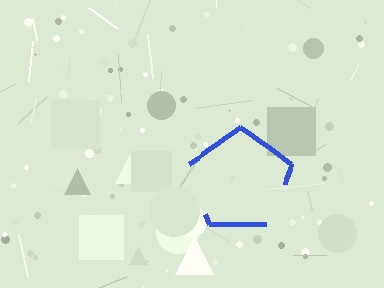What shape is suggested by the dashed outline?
The dashed outline suggests a pentagon.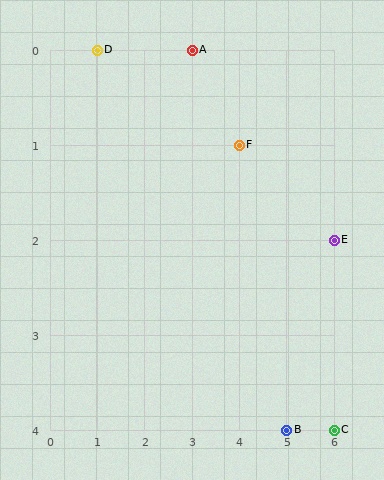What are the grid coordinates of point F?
Point F is at grid coordinates (4, 1).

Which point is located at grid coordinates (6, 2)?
Point E is at (6, 2).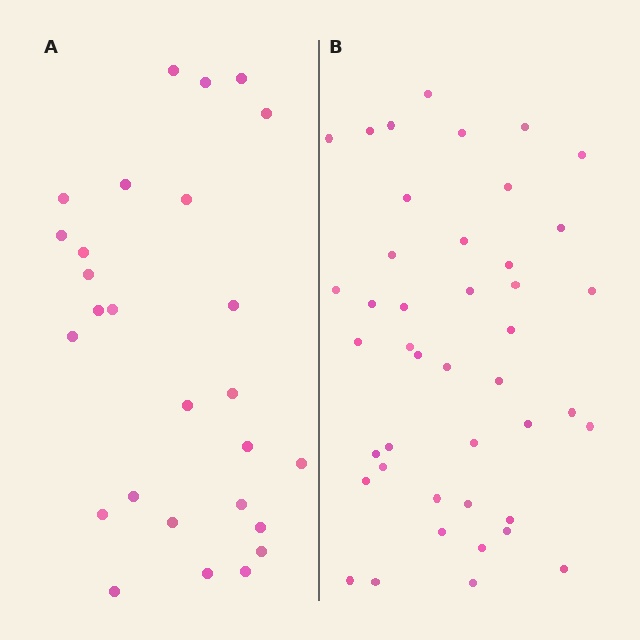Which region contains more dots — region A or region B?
Region B (the right region) has more dots.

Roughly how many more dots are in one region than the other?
Region B has approximately 15 more dots than region A.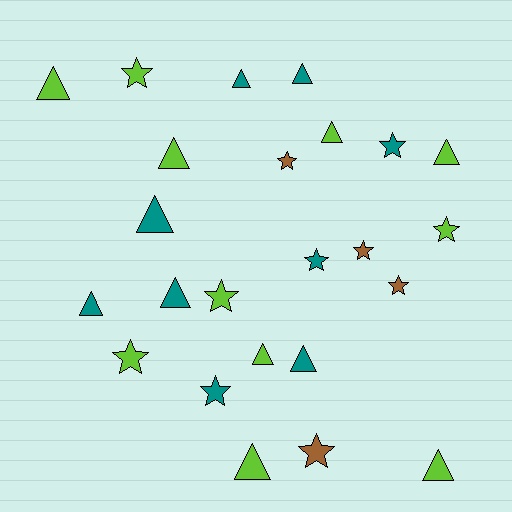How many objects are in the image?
There are 24 objects.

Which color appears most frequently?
Lime, with 11 objects.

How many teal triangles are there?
There are 6 teal triangles.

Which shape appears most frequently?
Triangle, with 13 objects.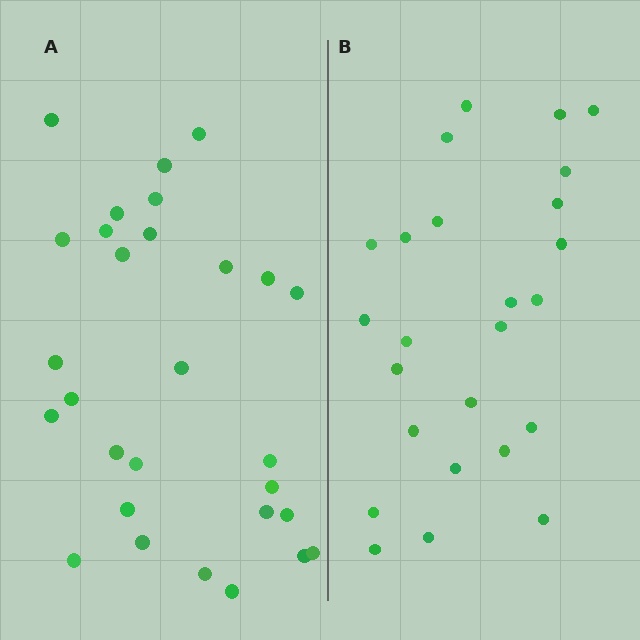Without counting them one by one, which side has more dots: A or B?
Region A (the left region) has more dots.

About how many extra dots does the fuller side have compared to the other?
Region A has about 4 more dots than region B.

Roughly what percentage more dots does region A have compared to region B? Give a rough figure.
About 15% more.